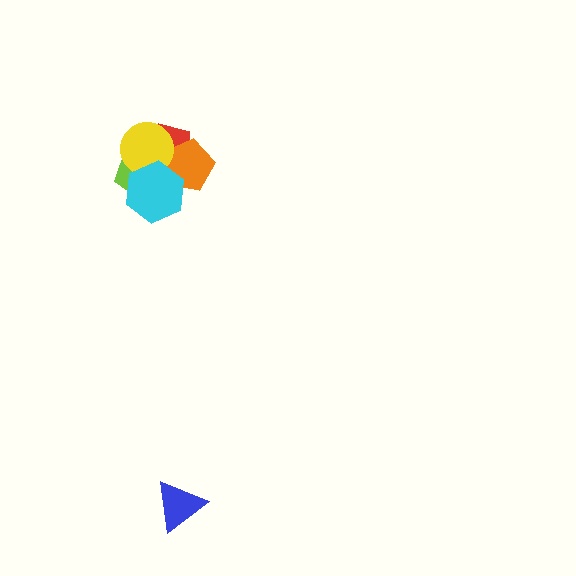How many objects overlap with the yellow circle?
4 objects overlap with the yellow circle.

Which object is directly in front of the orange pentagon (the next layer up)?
The yellow circle is directly in front of the orange pentagon.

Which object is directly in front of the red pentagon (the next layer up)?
The orange pentagon is directly in front of the red pentagon.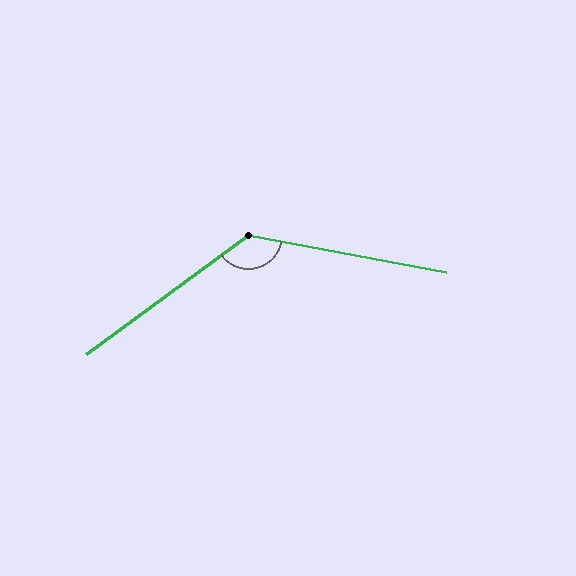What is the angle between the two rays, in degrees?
Approximately 133 degrees.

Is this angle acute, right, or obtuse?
It is obtuse.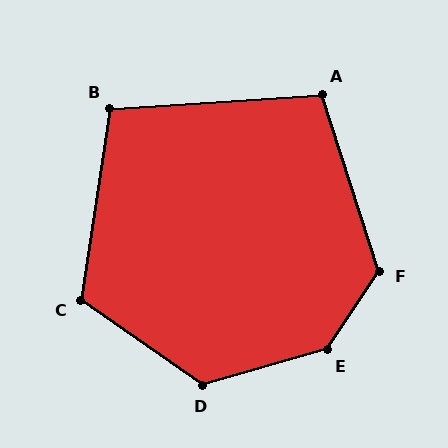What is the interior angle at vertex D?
Approximately 129 degrees (obtuse).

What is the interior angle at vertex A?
Approximately 104 degrees (obtuse).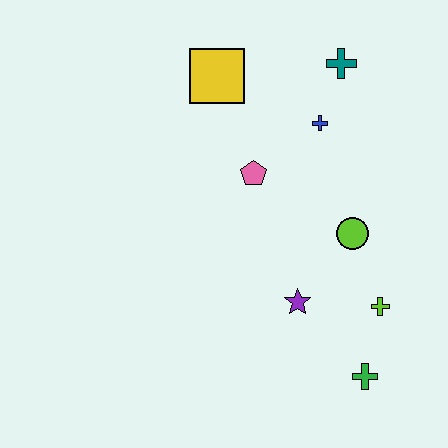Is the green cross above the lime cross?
No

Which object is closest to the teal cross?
The blue cross is closest to the teal cross.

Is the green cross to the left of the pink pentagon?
No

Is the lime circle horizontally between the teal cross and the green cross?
Yes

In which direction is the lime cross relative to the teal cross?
The lime cross is below the teal cross.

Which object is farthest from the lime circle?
The yellow square is farthest from the lime circle.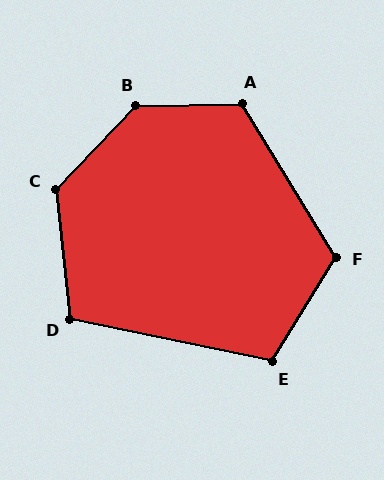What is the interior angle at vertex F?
Approximately 117 degrees (obtuse).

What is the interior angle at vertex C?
Approximately 130 degrees (obtuse).